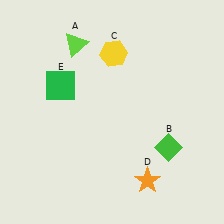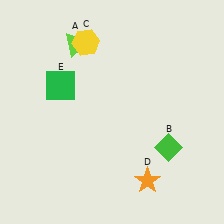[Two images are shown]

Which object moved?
The yellow hexagon (C) moved left.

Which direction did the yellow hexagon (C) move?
The yellow hexagon (C) moved left.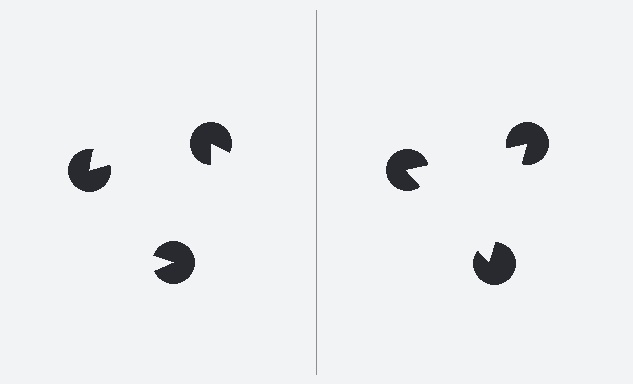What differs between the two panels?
The pac-man discs are positioned identically on both sides; only the wedge orientations differ. On the right they align to a triangle; on the left they are misaligned.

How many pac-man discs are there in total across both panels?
6 — 3 on each side.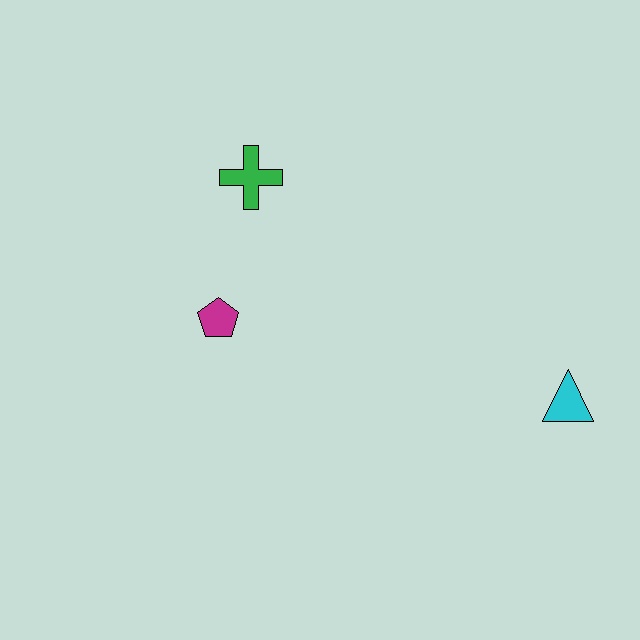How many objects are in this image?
There are 3 objects.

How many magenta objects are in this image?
There is 1 magenta object.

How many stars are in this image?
There are no stars.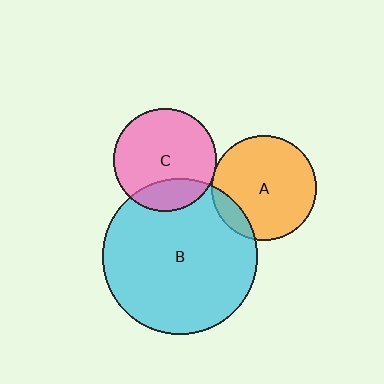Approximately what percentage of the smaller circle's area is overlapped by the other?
Approximately 5%.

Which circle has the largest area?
Circle B (cyan).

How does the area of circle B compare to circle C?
Approximately 2.3 times.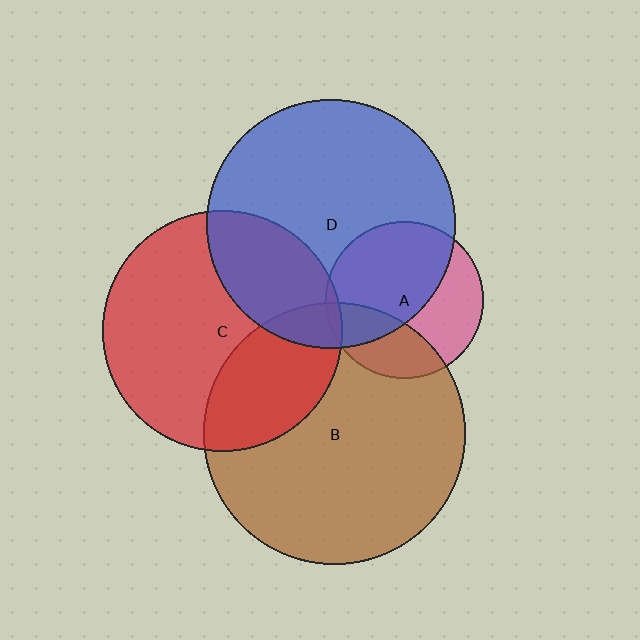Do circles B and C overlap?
Yes.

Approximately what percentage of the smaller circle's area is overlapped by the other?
Approximately 30%.